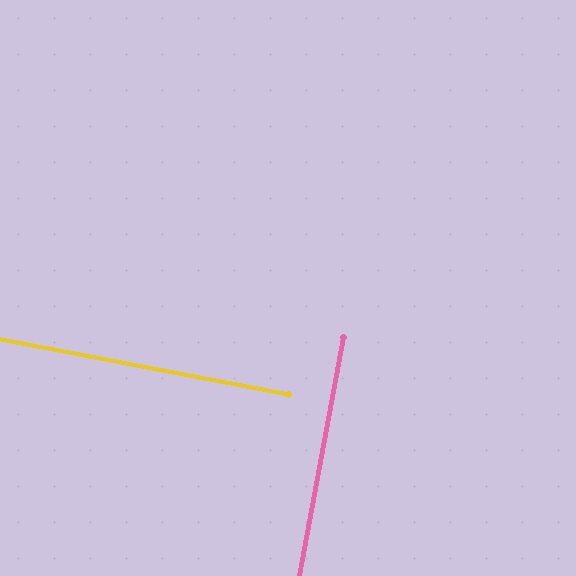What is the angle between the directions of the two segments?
Approximately 90 degrees.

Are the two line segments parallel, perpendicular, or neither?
Perpendicular — they meet at approximately 90°.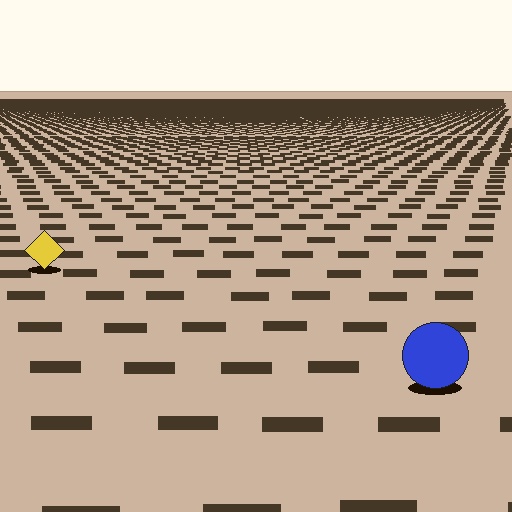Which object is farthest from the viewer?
The yellow diamond is farthest from the viewer. It appears smaller and the ground texture around it is denser.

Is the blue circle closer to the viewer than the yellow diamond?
Yes. The blue circle is closer — you can tell from the texture gradient: the ground texture is coarser near it.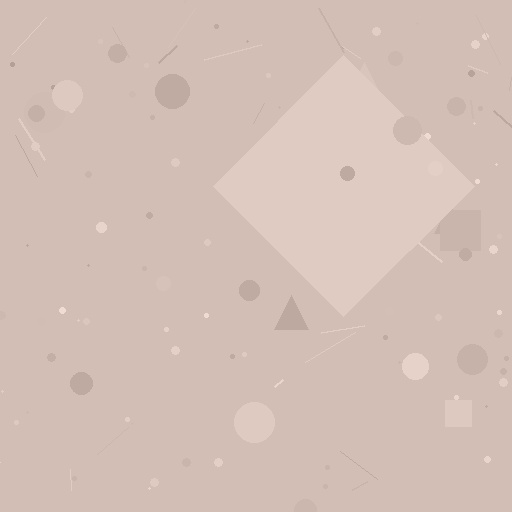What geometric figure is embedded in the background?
A diamond is embedded in the background.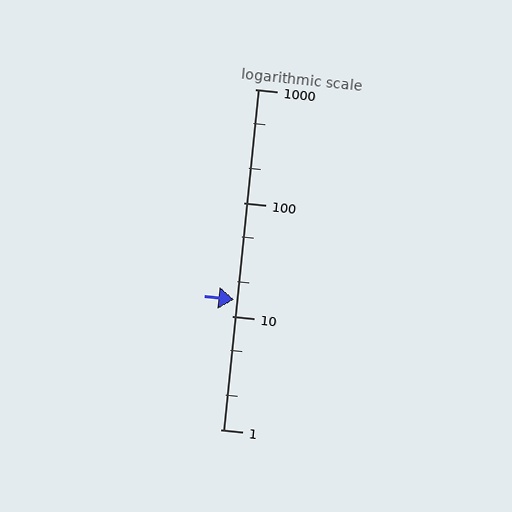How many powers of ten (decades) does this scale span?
The scale spans 3 decades, from 1 to 1000.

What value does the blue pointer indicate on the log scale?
The pointer indicates approximately 14.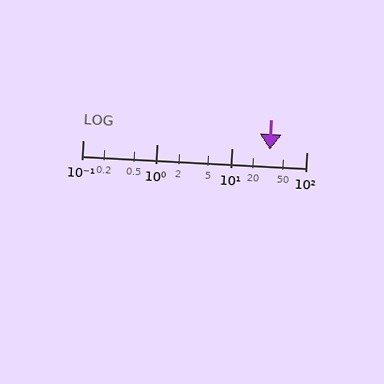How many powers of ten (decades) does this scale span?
The scale spans 3 decades, from 0.1 to 100.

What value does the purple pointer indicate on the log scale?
The pointer indicates approximately 32.